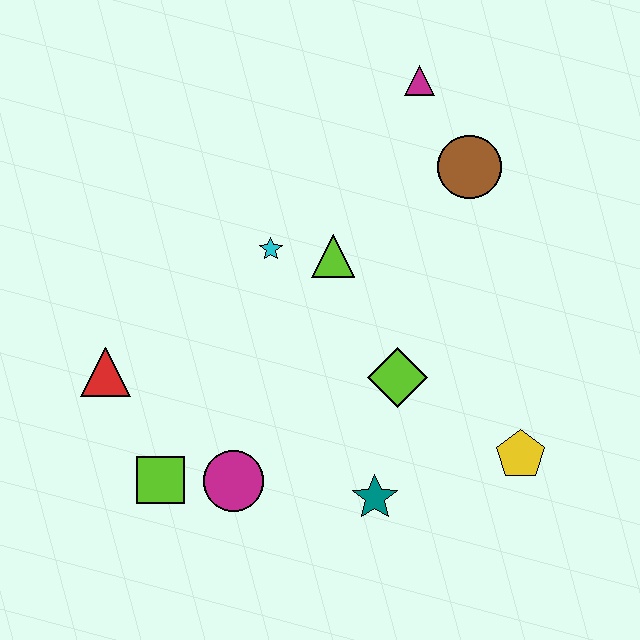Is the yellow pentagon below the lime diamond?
Yes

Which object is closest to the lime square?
The magenta circle is closest to the lime square.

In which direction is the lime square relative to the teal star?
The lime square is to the left of the teal star.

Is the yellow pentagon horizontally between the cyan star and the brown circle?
No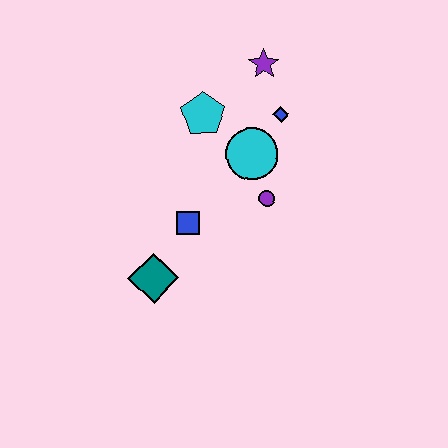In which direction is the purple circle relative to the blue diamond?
The purple circle is below the blue diamond.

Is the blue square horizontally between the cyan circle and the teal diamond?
Yes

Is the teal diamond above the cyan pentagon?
No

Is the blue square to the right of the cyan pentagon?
No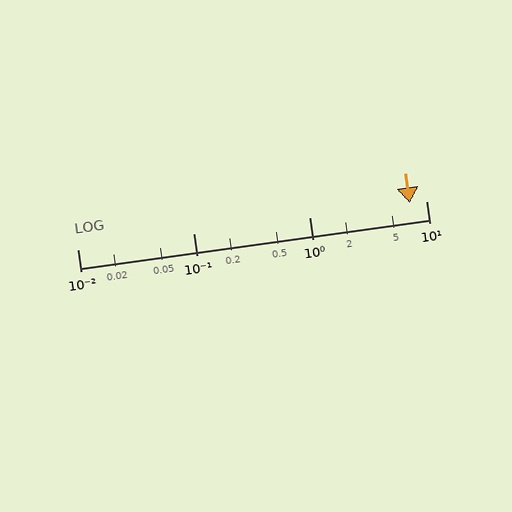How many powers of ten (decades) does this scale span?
The scale spans 3 decades, from 0.01 to 10.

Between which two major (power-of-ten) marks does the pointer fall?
The pointer is between 1 and 10.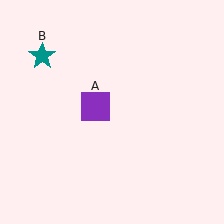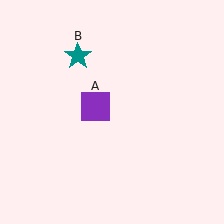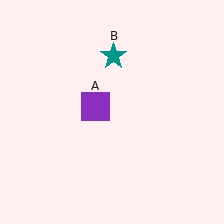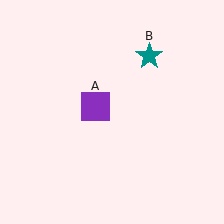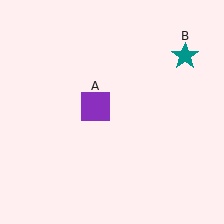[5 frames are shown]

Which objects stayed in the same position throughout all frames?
Purple square (object A) remained stationary.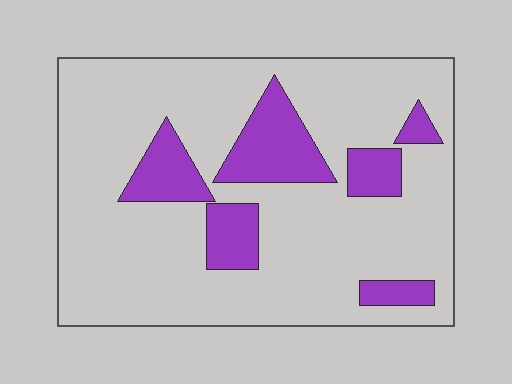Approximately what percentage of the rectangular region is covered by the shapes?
Approximately 20%.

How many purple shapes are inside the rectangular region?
6.